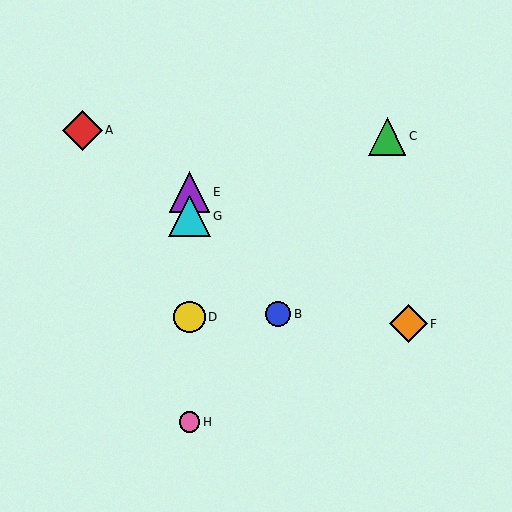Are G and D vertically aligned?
Yes, both are at x≈190.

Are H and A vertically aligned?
No, H is at x≈190 and A is at x≈82.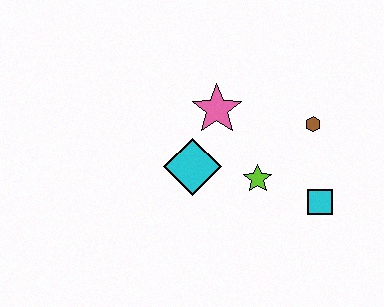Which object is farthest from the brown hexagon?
The cyan diamond is farthest from the brown hexagon.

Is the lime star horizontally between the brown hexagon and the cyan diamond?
Yes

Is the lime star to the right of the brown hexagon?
No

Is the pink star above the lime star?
Yes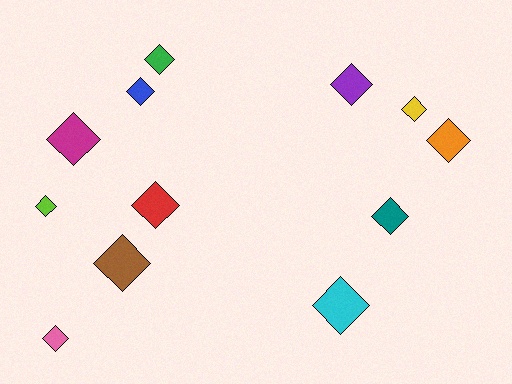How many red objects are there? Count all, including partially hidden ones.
There is 1 red object.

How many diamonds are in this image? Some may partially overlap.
There are 12 diamonds.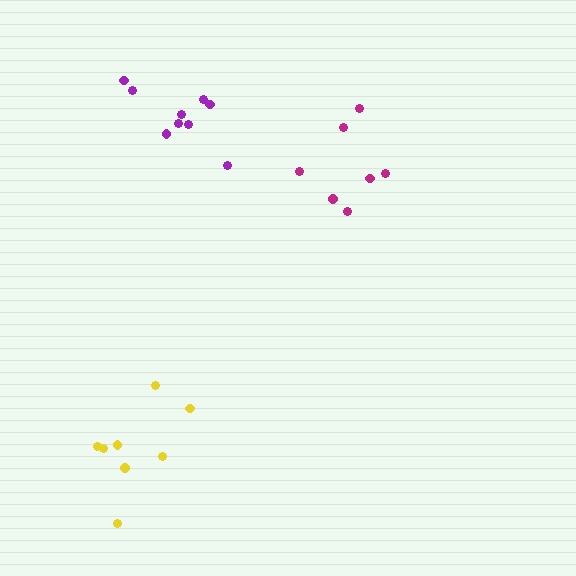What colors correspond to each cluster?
The clusters are colored: yellow, purple, magenta.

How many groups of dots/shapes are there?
There are 3 groups.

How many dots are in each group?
Group 1: 8 dots, Group 2: 9 dots, Group 3: 7 dots (24 total).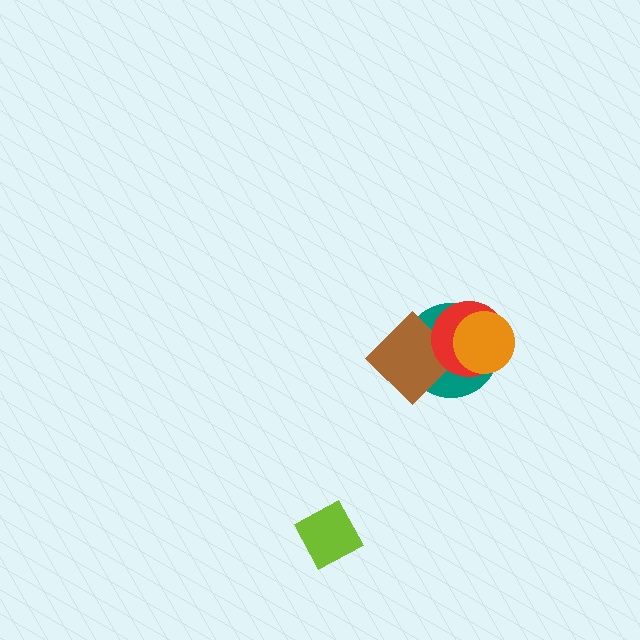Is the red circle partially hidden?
Yes, it is partially covered by another shape.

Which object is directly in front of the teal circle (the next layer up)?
The brown diamond is directly in front of the teal circle.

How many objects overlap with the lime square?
0 objects overlap with the lime square.